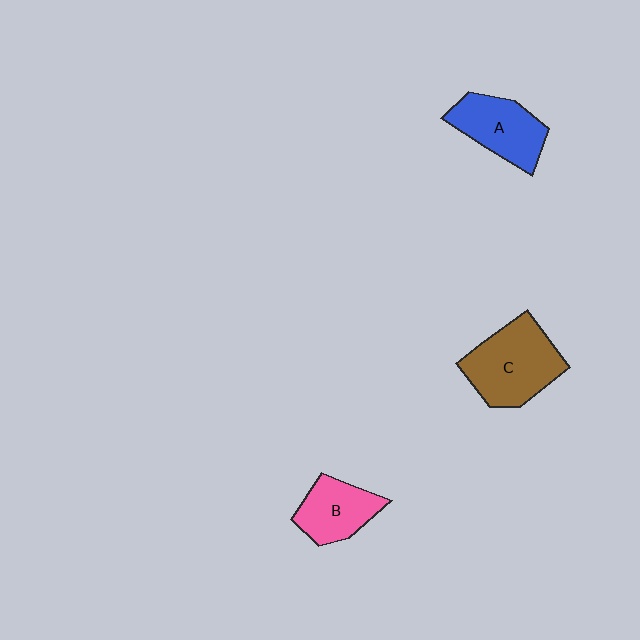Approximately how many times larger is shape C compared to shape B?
Approximately 1.5 times.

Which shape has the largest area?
Shape C (brown).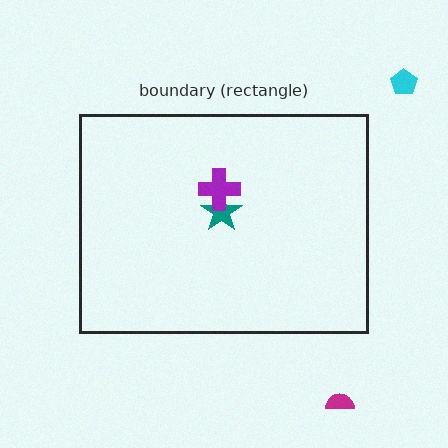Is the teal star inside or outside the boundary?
Inside.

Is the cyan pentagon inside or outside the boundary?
Outside.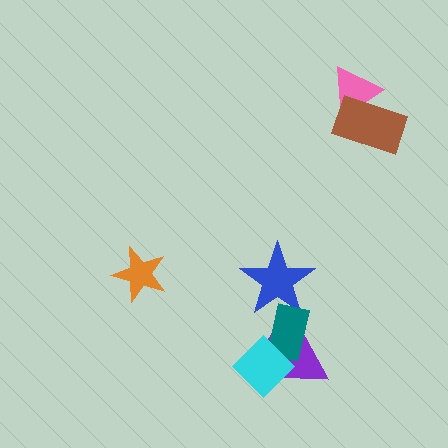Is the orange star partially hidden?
No, no other shape covers it.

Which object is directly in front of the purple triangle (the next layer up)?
The teal rectangle is directly in front of the purple triangle.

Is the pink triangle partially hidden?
Yes, it is partially covered by another shape.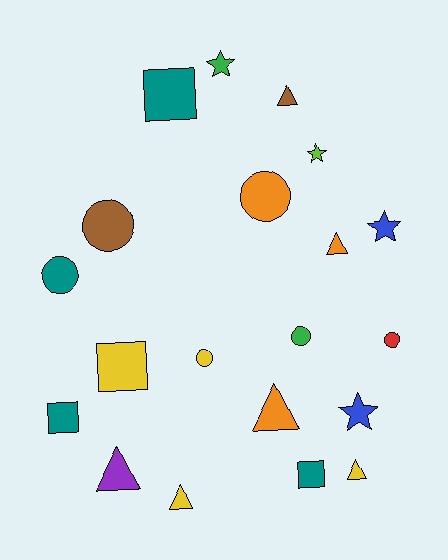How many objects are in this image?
There are 20 objects.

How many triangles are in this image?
There are 6 triangles.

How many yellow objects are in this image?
There are 4 yellow objects.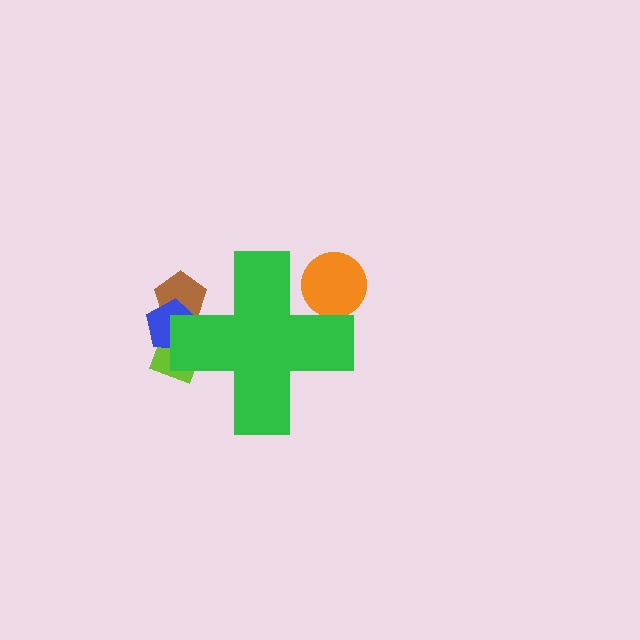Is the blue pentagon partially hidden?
Yes, the blue pentagon is partially hidden behind the green cross.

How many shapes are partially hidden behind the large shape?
4 shapes are partially hidden.